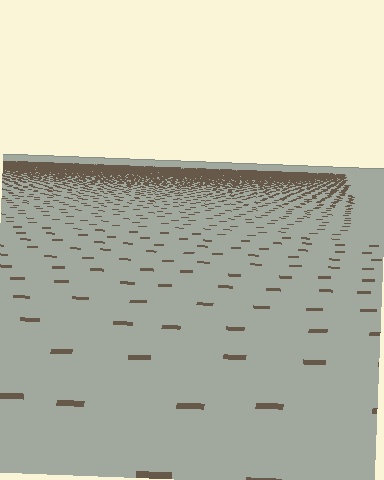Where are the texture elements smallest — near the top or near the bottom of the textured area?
Near the top.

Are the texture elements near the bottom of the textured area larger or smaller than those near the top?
Larger. Near the bottom, elements are closer to the viewer and appear at a bigger on-screen size.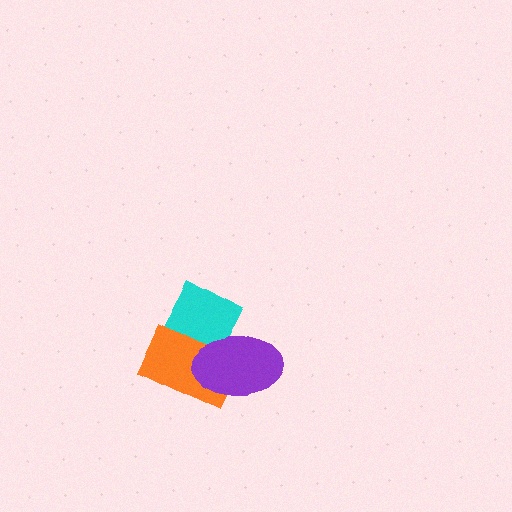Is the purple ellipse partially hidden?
No, no other shape covers it.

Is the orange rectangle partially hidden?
Yes, it is partially covered by another shape.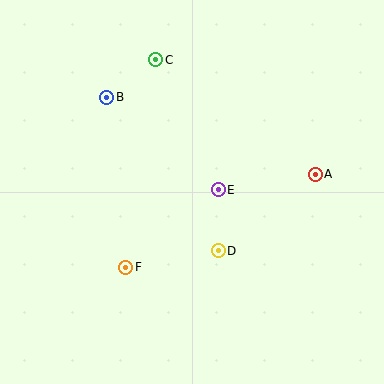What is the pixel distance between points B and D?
The distance between B and D is 190 pixels.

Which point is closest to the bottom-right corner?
Point D is closest to the bottom-right corner.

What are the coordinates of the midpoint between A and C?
The midpoint between A and C is at (236, 117).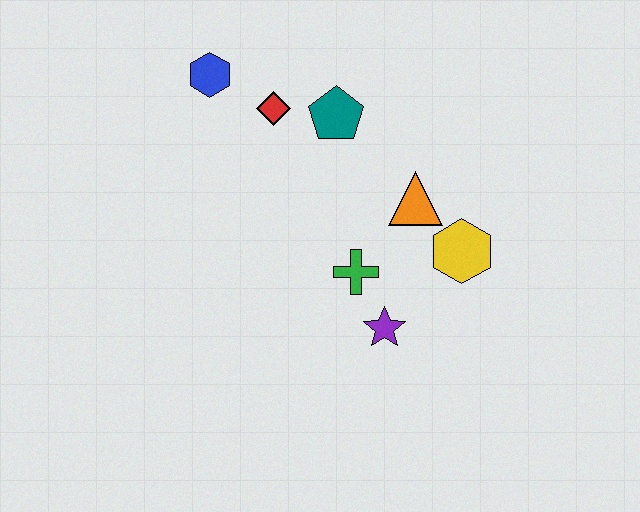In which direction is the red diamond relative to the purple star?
The red diamond is above the purple star.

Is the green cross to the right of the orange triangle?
No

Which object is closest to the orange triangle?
The yellow hexagon is closest to the orange triangle.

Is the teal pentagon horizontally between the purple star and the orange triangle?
No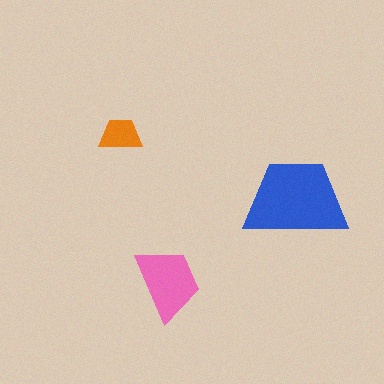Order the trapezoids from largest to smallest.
the blue one, the pink one, the orange one.